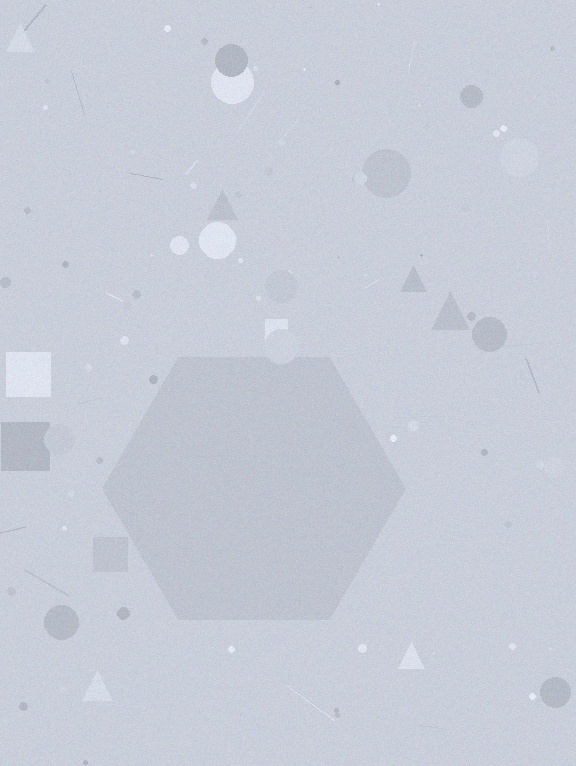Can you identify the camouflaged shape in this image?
The camouflaged shape is a hexagon.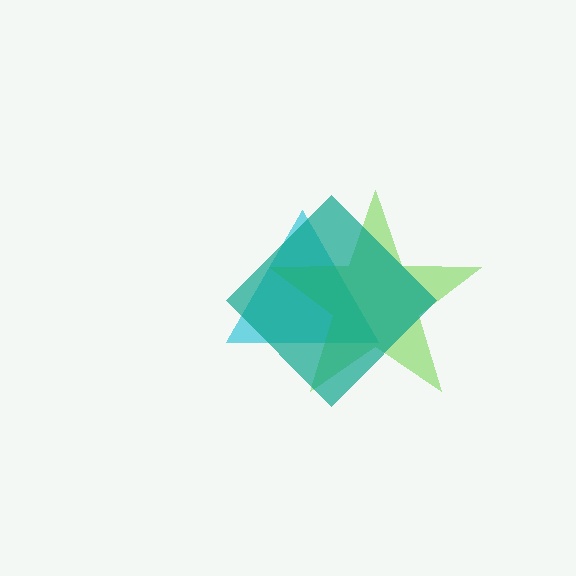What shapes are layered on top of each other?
The layered shapes are: a cyan triangle, a lime star, a teal diamond.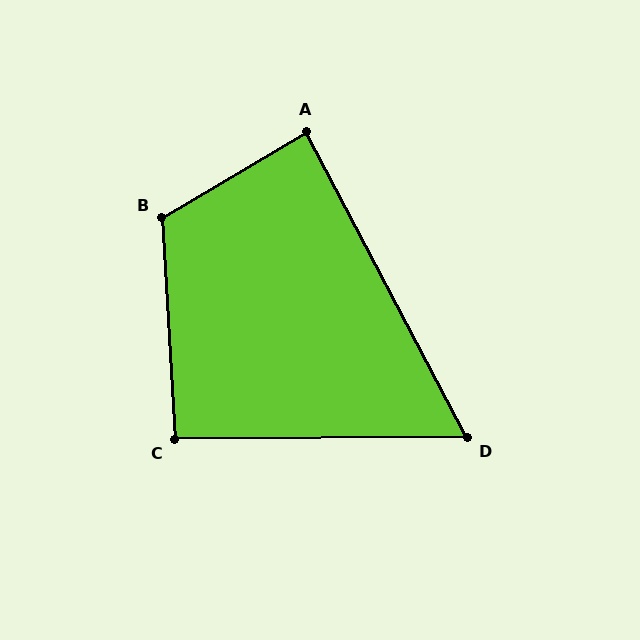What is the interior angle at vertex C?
Approximately 93 degrees (approximately right).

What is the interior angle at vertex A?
Approximately 87 degrees (approximately right).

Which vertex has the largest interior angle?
B, at approximately 117 degrees.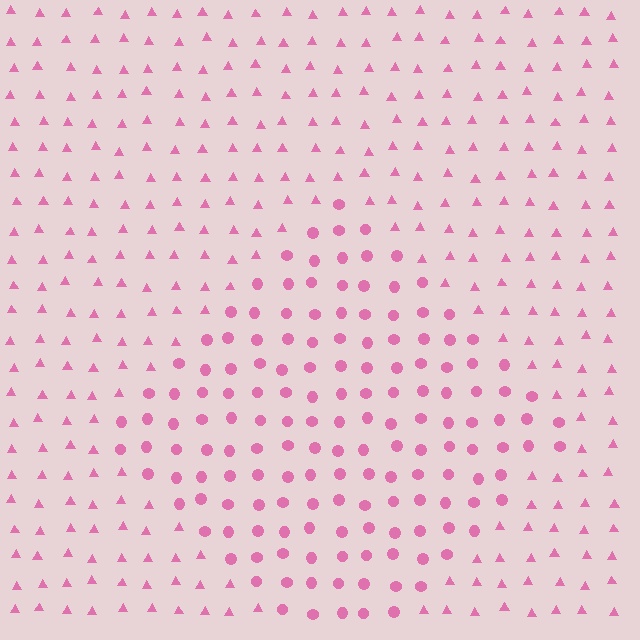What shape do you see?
I see a diamond.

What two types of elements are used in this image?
The image uses circles inside the diamond region and triangles outside it.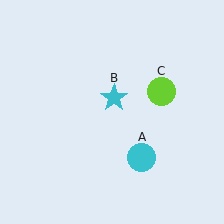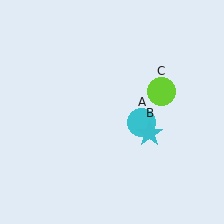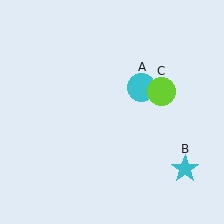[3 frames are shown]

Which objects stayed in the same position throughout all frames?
Lime circle (object C) remained stationary.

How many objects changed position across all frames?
2 objects changed position: cyan circle (object A), cyan star (object B).